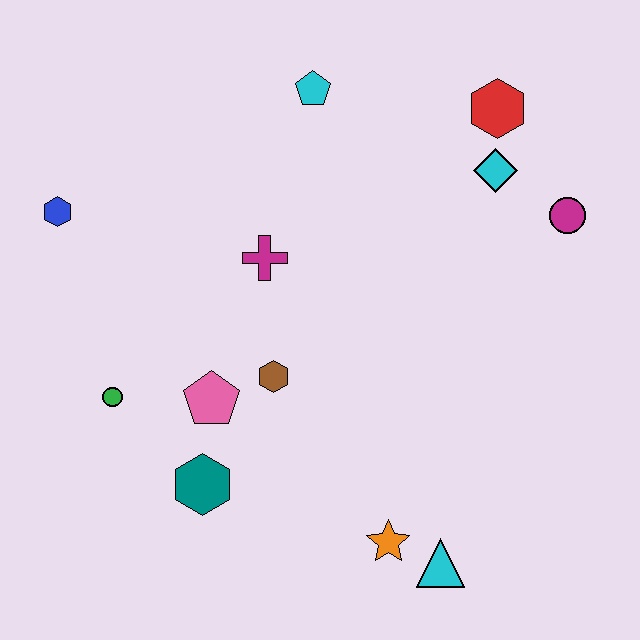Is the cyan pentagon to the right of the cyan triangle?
No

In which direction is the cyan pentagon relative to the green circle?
The cyan pentagon is above the green circle.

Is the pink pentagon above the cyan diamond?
No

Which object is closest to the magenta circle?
The cyan diamond is closest to the magenta circle.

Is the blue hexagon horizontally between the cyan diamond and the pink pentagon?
No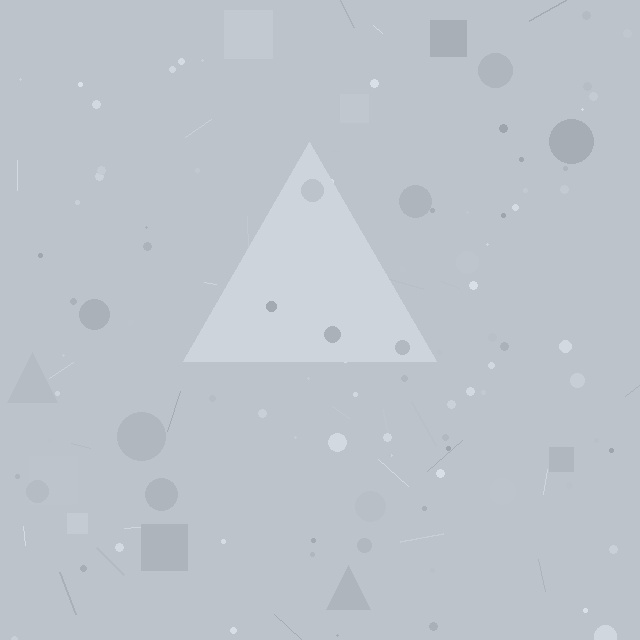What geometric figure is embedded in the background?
A triangle is embedded in the background.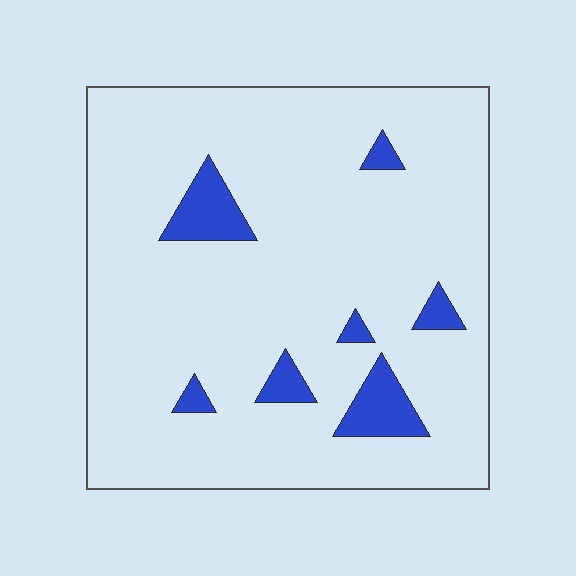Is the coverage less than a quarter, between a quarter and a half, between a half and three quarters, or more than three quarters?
Less than a quarter.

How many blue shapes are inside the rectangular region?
7.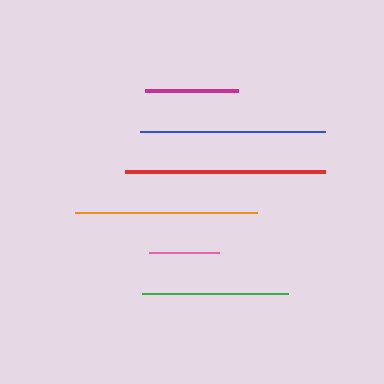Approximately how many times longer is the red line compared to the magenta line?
The red line is approximately 2.2 times the length of the magenta line.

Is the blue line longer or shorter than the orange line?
The blue line is longer than the orange line.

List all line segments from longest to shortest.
From longest to shortest: red, blue, orange, green, magenta, pink.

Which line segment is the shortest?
The pink line is the shortest at approximately 69 pixels.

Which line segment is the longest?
The red line is the longest at approximately 200 pixels.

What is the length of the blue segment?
The blue segment is approximately 185 pixels long.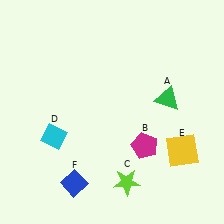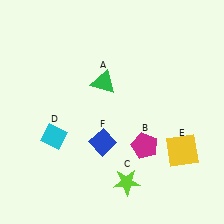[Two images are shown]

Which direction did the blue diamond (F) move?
The blue diamond (F) moved up.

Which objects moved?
The objects that moved are: the green triangle (A), the blue diamond (F).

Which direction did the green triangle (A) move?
The green triangle (A) moved left.